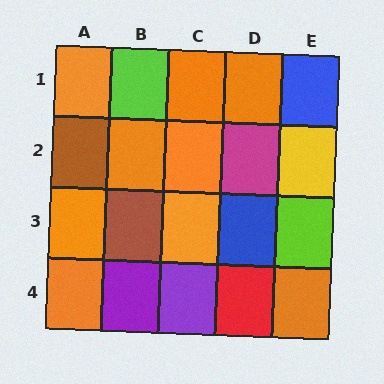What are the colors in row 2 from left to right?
Brown, orange, orange, magenta, yellow.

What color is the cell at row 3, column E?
Lime.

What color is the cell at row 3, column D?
Blue.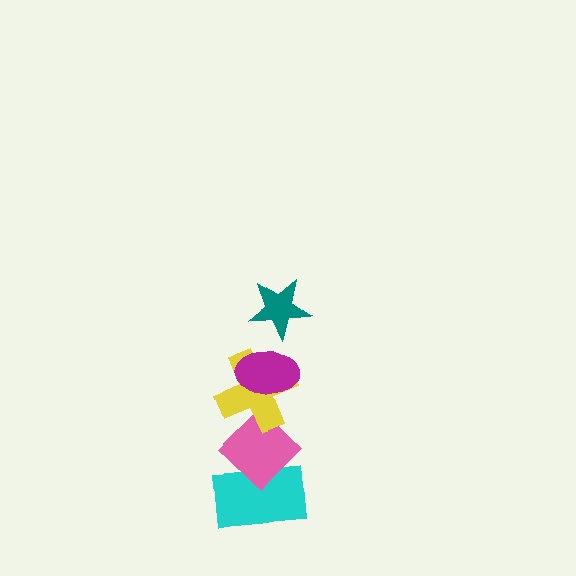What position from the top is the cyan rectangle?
The cyan rectangle is 5th from the top.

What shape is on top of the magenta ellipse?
The teal star is on top of the magenta ellipse.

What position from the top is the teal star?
The teal star is 1st from the top.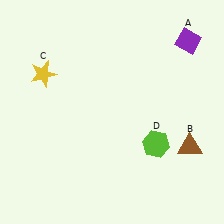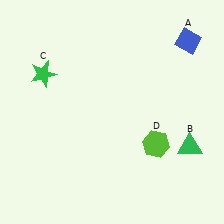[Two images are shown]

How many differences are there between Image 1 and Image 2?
There are 3 differences between the two images.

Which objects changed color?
A changed from purple to blue. B changed from brown to green. C changed from yellow to green.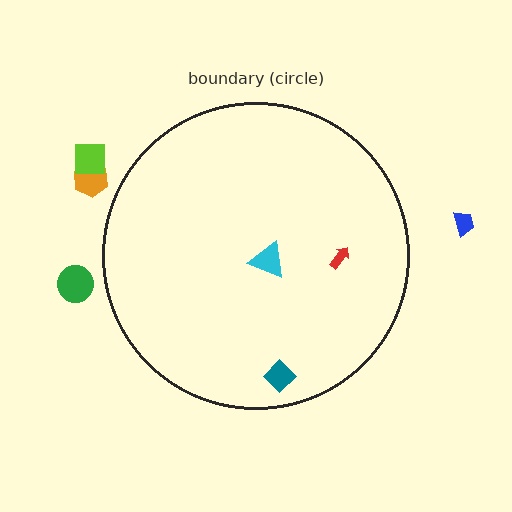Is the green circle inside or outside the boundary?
Outside.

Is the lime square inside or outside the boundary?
Outside.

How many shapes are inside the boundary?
3 inside, 4 outside.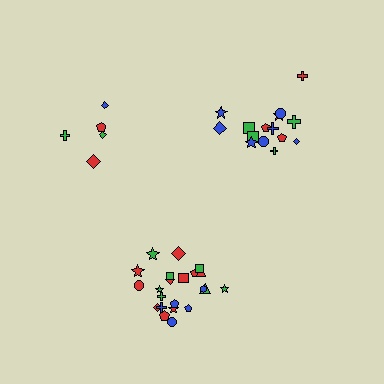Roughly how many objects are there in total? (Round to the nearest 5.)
Roughly 40 objects in total.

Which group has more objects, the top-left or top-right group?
The top-right group.